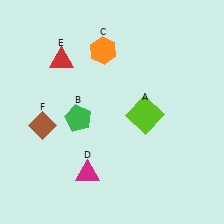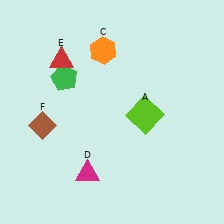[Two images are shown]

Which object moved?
The green pentagon (B) moved up.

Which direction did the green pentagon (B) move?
The green pentagon (B) moved up.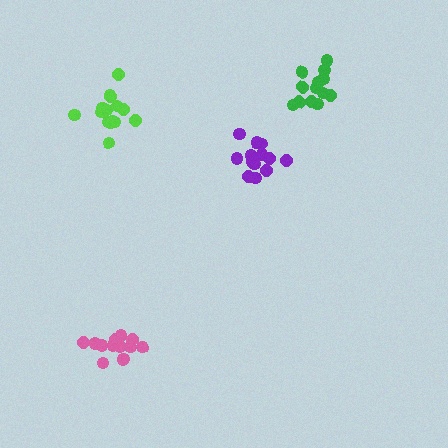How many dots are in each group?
Group 1: 13 dots, Group 2: 13 dots, Group 3: 13 dots, Group 4: 15 dots (54 total).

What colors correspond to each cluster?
The clusters are colored: purple, green, pink, lime.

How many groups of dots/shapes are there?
There are 4 groups.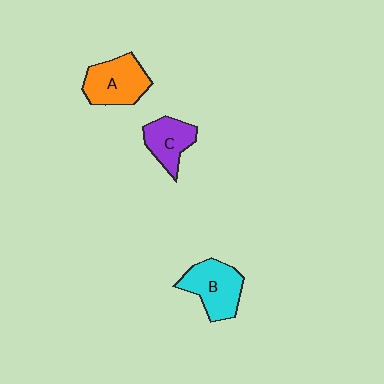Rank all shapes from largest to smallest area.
From largest to smallest: B (cyan), A (orange), C (purple).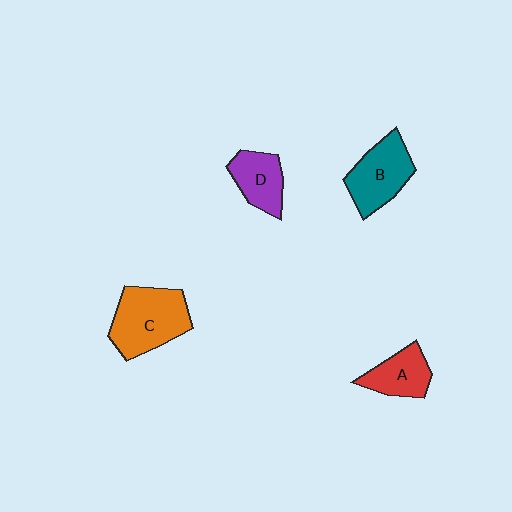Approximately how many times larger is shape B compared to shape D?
Approximately 1.3 times.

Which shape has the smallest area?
Shape A (red).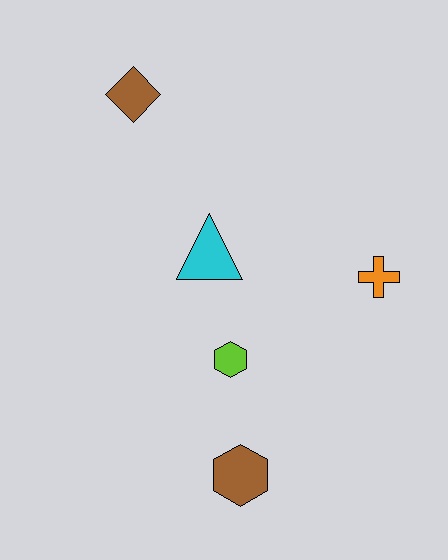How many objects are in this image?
There are 5 objects.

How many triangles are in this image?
There is 1 triangle.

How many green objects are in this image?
There are no green objects.